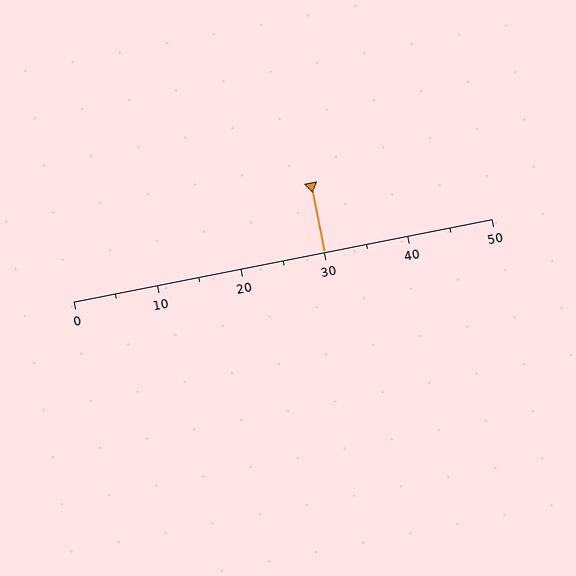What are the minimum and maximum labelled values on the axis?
The axis runs from 0 to 50.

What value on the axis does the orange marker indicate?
The marker indicates approximately 30.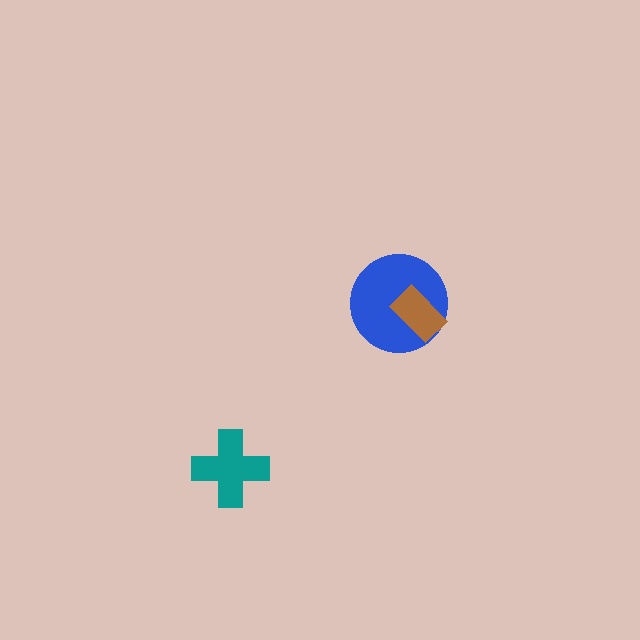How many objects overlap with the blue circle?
1 object overlaps with the blue circle.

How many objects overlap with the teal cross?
0 objects overlap with the teal cross.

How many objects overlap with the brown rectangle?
1 object overlaps with the brown rectangle.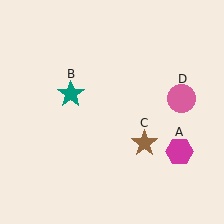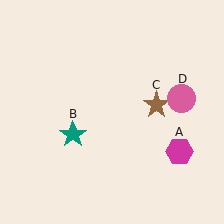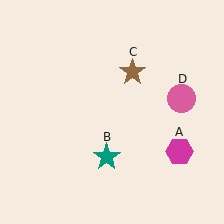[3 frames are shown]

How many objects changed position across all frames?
2 objects changed position: teal star (object B), brown star (object C).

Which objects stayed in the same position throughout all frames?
Magenta hexagon (object A) and pink circle (object D) remained stationary.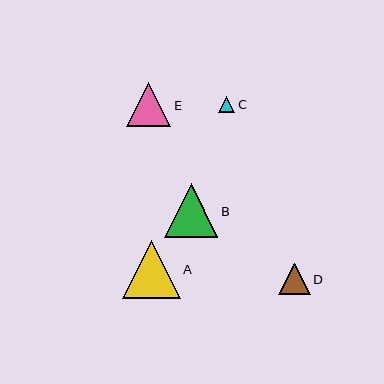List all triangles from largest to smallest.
From largest to smallest: A, B, E, D, C.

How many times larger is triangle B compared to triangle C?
Triangle B is approximately 3.2 times the size of triangle C.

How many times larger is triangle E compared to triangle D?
Triangle E is approximately 1.4 times the size of triangle D.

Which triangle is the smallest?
Triangle C is the smallest with a size of approximately 16 pixels.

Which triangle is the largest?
Triangle A is the largest with a size of approximately 58 pixels.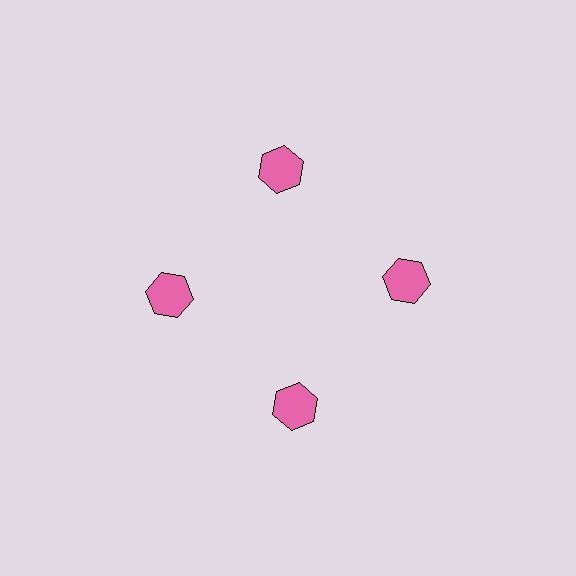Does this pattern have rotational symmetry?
Yes, this pattern has 4-fold rotational symmetry. It looks the same after rotating 90 degrees around the center.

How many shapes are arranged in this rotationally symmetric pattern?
There are 4 shapes, arranged in 4 groups of 1.